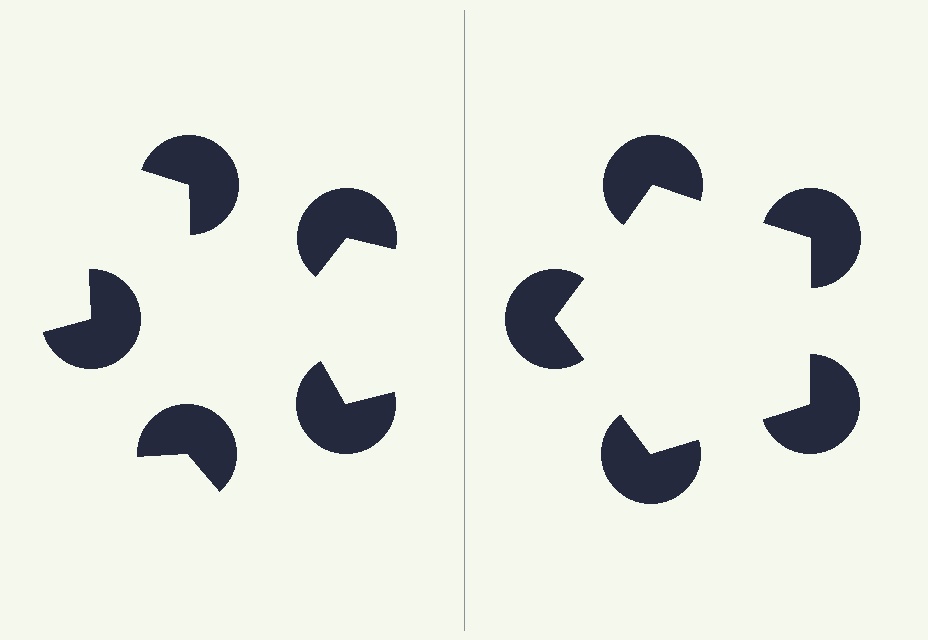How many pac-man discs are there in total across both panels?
10 — 5 on each side.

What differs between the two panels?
The pac-man discs are positioned identically on both sides; only the wedge orientations differ. On the right they align to a pentagon; on the left they are misaligned.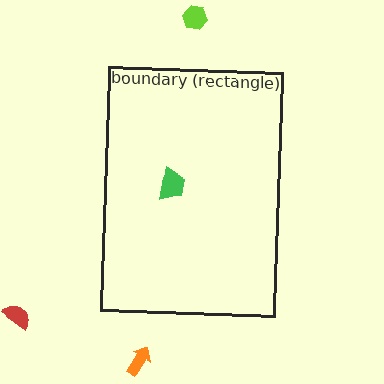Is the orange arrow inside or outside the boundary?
Outside.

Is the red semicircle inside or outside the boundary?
Outside.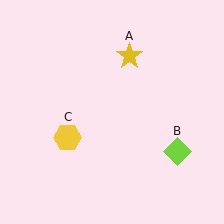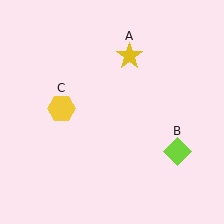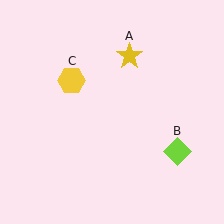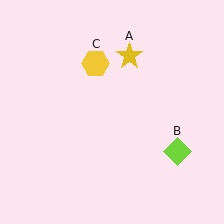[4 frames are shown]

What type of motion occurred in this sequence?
The yellow hexagon (object C) rotated clockwise around the center of the scene.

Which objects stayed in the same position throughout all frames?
Yellow star (object A) and lime diamond (object B) remained stationary.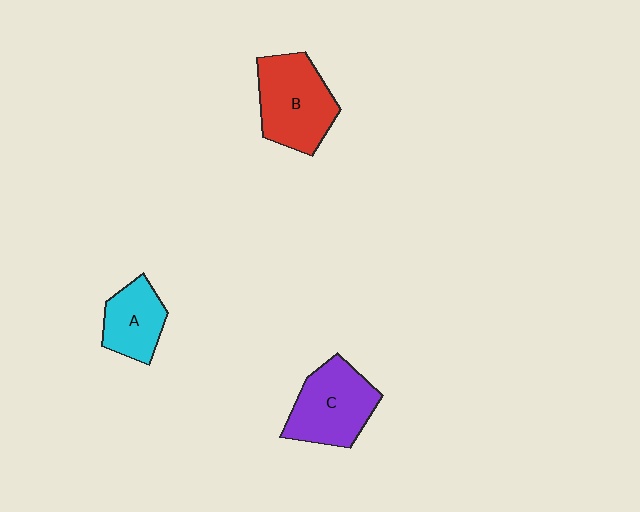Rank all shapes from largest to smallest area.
From largest to smallest: B (red), C (purple), A (cyan).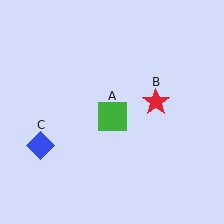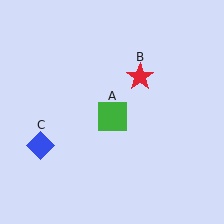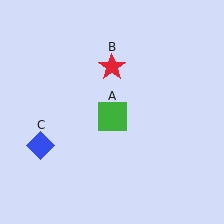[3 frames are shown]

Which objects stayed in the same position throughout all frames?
Green square (object A) and blue diamond (object C) remained stationary.